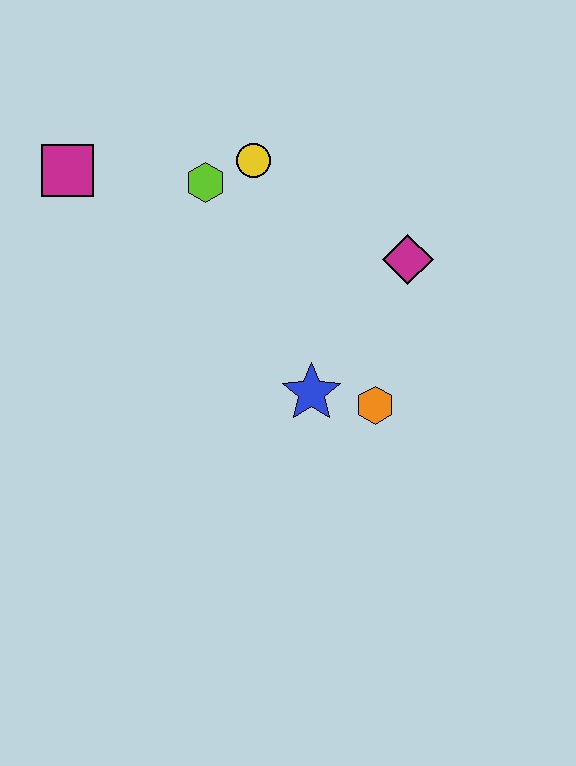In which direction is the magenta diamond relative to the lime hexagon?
The magenta diamond is to the right of the lime hexagon.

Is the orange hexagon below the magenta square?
Yes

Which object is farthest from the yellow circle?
The orange hexagon is farthest from the yellow circle.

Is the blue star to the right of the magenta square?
Yes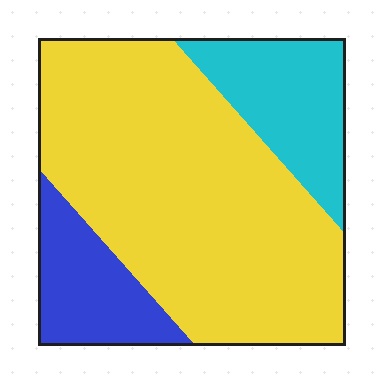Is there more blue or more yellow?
Yellow.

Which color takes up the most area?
Yellow, at roughly 65%.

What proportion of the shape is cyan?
Cyan takes up about one sixth (1/6) of the shape.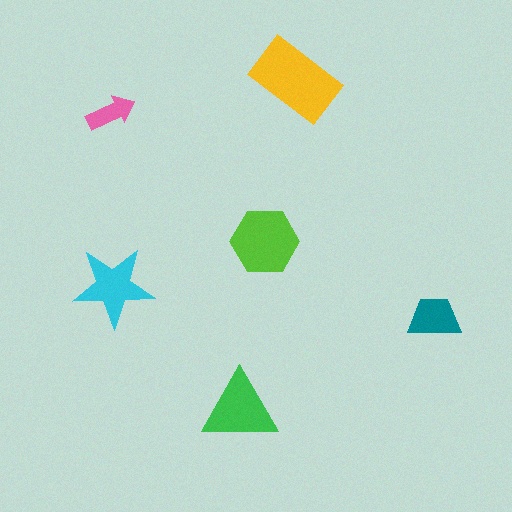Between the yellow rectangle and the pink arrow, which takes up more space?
The yellow rectangle.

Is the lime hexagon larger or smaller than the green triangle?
Larger.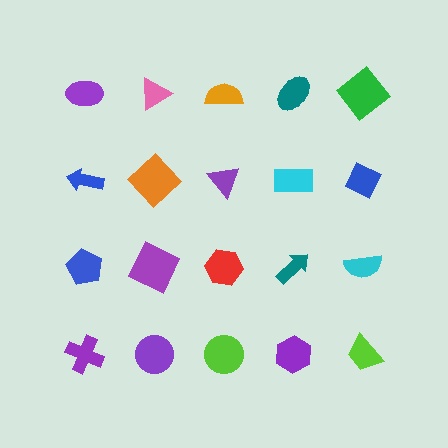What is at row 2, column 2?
An orange diamond.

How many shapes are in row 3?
5 shapes.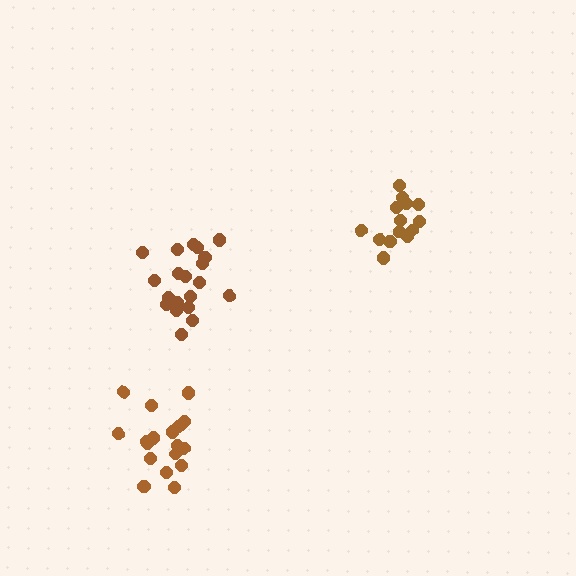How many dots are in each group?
Group 1: 14 dots, Group 2: 20 dots, Group 3: 20 dots (54 total).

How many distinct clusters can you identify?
There are 3 distinct clusters.